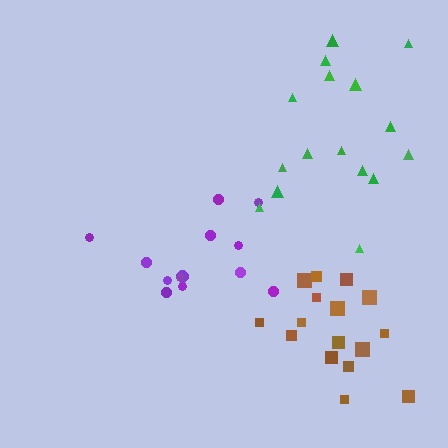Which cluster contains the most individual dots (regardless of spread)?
Brown (16).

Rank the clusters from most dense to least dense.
brown, purple, green.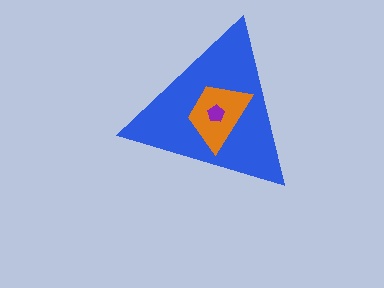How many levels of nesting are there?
3.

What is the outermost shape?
The blue triangle.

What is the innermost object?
The purple pentagon.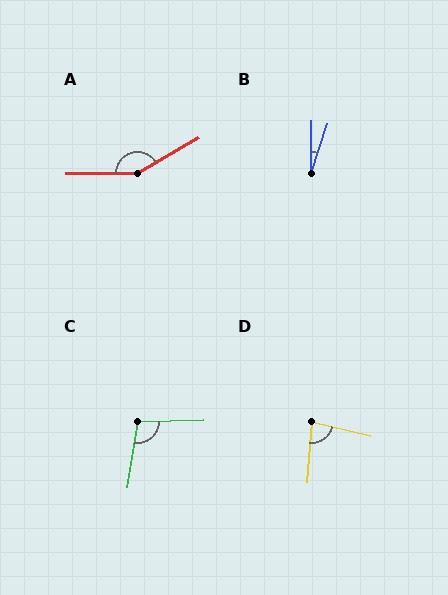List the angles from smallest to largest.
B (17°), D (81°), C (101°), A (149°).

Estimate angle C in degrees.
Approximately 101 degrees.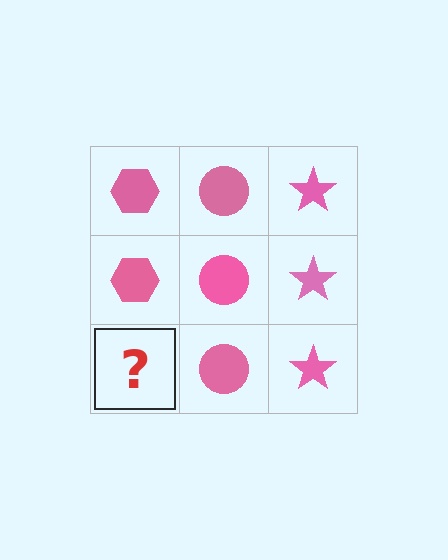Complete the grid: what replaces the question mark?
The question mark should be replaced with a pink hexagon.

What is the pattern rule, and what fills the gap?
The rule is that each column has a consistent shape. The gap should be filled with a pink hexagon.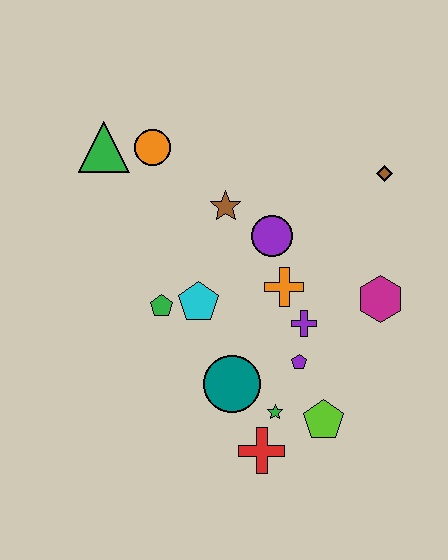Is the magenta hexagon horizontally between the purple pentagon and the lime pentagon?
No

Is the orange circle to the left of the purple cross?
Yes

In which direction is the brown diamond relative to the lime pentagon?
The brown diamond is above the lime pentagon.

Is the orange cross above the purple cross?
Yes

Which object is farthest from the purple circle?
The red cross is farthest from the purple circle.